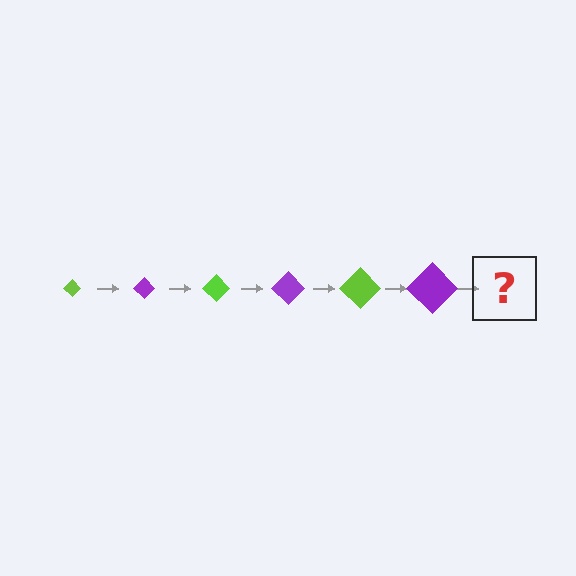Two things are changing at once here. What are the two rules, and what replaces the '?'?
The two rules are that the diamond grows larger each step and the color cycles through lime and purple. The '?' should be a lime diamond, larger than the previous one.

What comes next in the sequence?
The next element should be a lime diamond, larger than the previous one.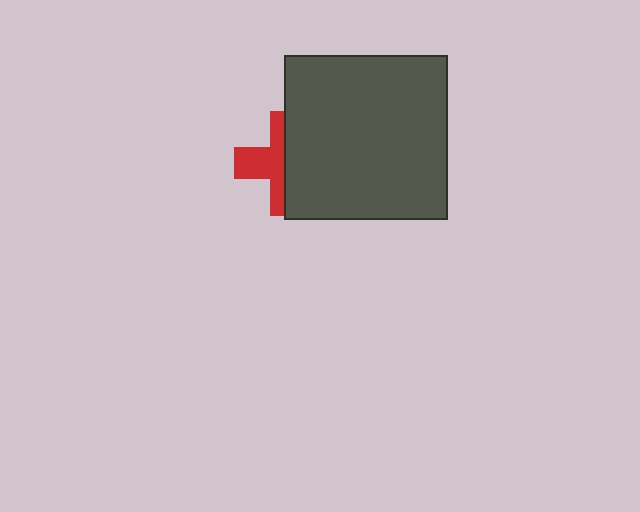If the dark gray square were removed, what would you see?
You would see the complete red cross.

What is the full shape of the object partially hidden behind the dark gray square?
The partially hidden object is a red cross.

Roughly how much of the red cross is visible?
About half of it is visible (roughly 46%).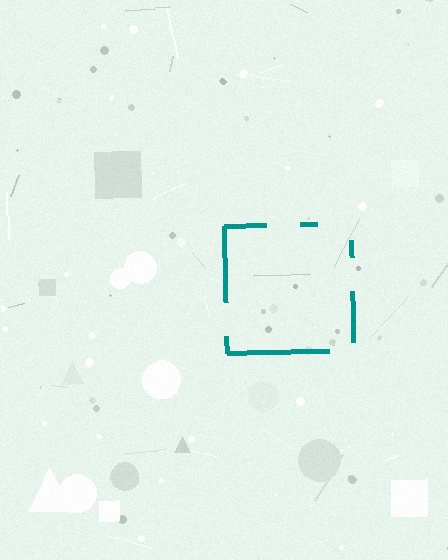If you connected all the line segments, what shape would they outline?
They would outline a square.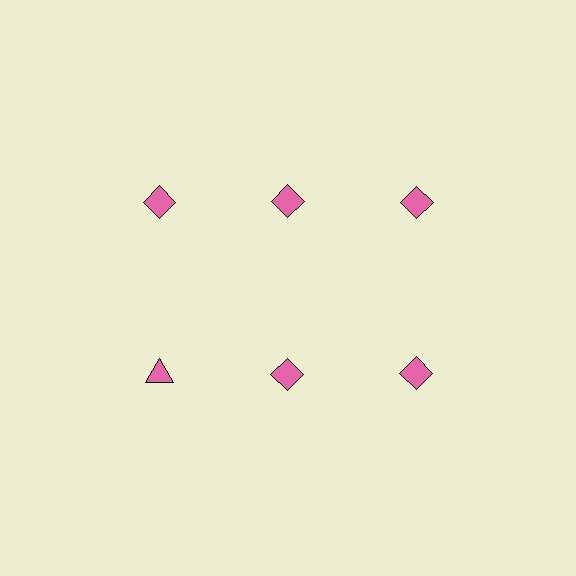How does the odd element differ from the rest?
It has a different shape: triangle instead of diamond.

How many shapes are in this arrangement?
There are 6 shapes arranged in a grid pattern.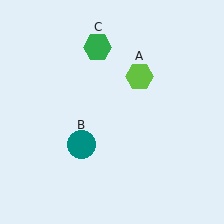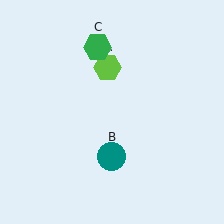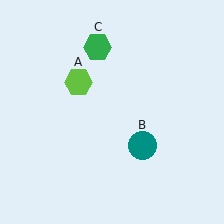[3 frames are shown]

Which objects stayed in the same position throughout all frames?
Green hexagon (object C) remained stationary.